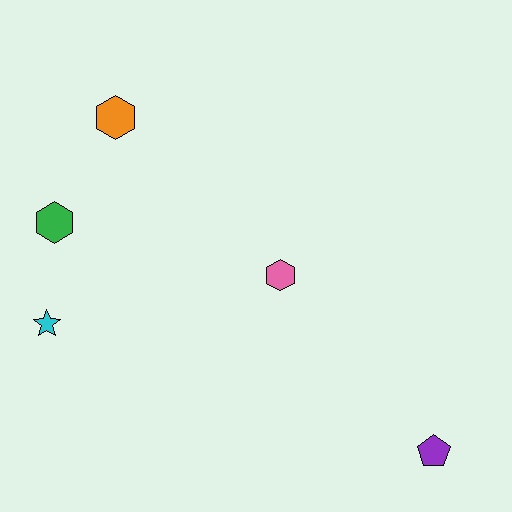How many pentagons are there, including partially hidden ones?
There is 1 pentagon.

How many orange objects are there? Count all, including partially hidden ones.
There is 1 orange object.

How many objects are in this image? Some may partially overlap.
There are 5 objects.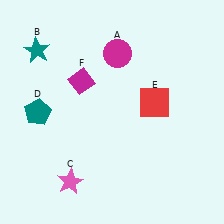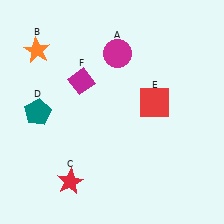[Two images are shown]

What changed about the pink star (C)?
In Image 1, C is pink. In Image 2, it changed to red.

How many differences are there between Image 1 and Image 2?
There are 2 differences between the two images.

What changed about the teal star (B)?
In Image 1, B is teal. In Image 2, it changed to orange.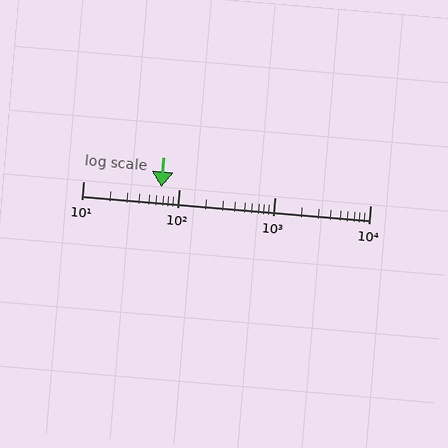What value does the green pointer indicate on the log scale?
The pointer indicates approximately 65.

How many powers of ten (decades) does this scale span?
The scale spans 3 decades, from 10 to 10000.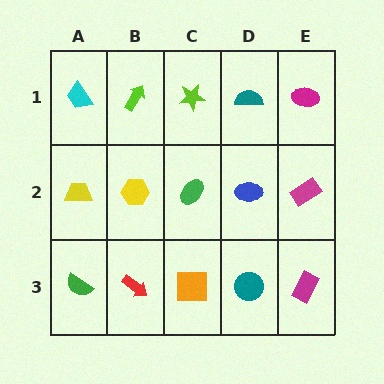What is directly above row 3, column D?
A blue ellipse.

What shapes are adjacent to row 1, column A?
A yellow trapezoid (row 2, column A), a lime arrow (row 1, column B).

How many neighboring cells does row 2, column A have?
3.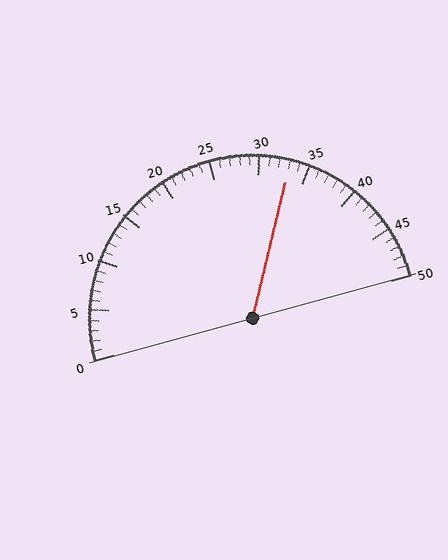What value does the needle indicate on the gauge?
The needle indicates approximately 33.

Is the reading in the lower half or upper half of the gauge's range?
The reading is in the upper half of the range (0 to 50).